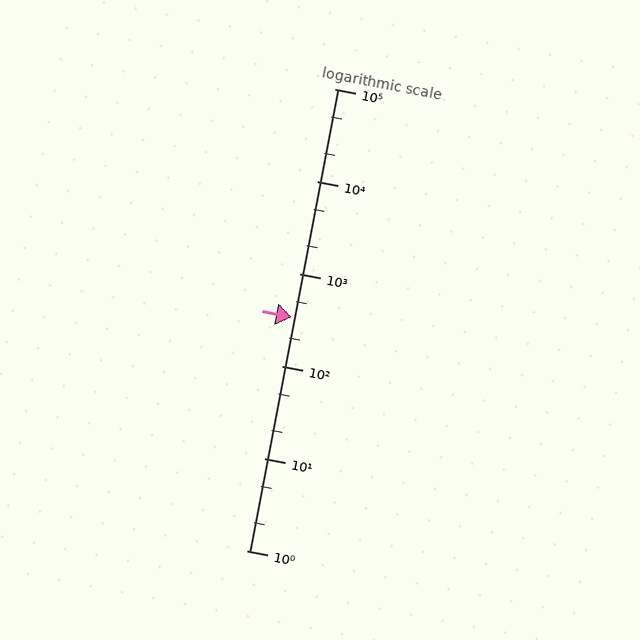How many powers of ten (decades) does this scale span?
The scale spans 5 decades, from 1 to 100000.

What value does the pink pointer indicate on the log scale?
The pointer indicates approximately 340.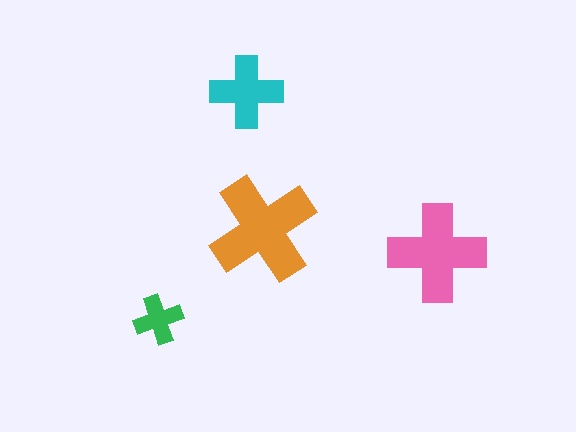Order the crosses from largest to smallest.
the orange one, the pink one, the cyan one, the green one.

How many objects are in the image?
There are 4 objects in the image.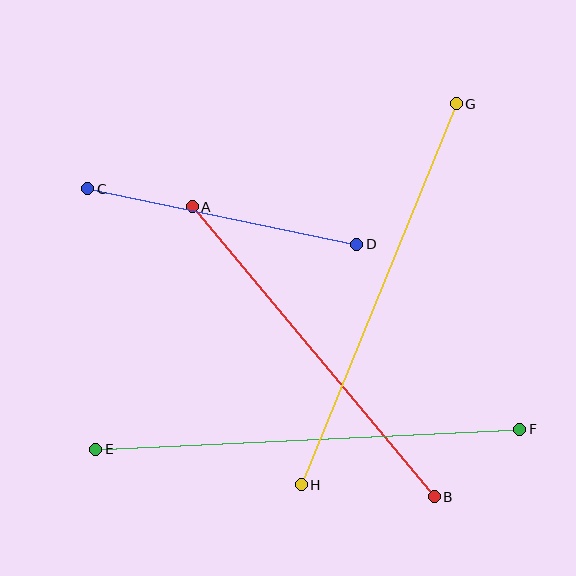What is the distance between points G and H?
The distance is approximately 411 pixels.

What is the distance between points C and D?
The distance is approximately 275 pixels.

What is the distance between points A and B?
The distance is approximately 378 pixels.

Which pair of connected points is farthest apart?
Points E and F are farthest apart.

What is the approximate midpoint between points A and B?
The midpoint is at approximately (313, 352) pixels.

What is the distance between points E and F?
The distance is approximately 425 pixels.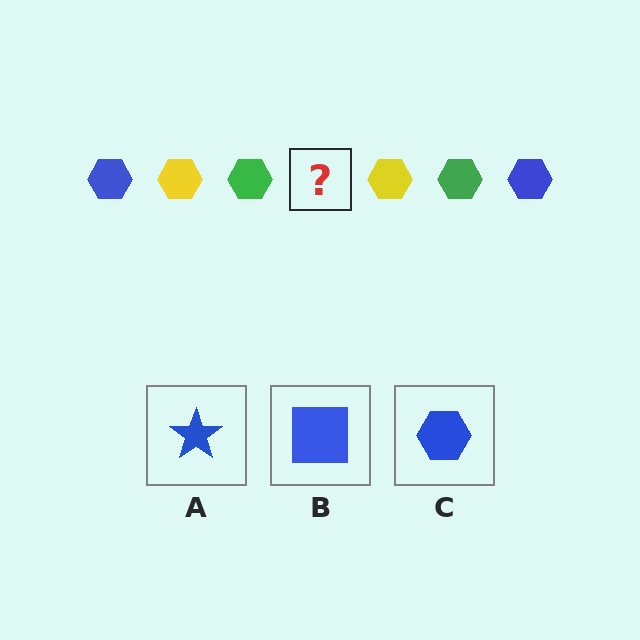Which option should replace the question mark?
Option C.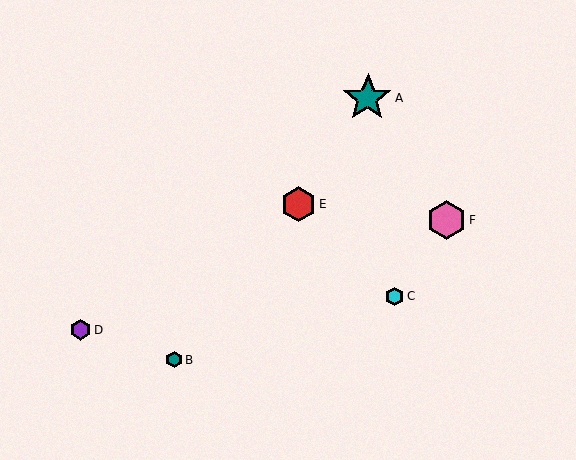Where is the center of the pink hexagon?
The center of the pink hexagon is at (446, 220).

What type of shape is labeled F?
Shape F is a pink hexagon.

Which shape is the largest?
The teal star (labeled A) is the largest.